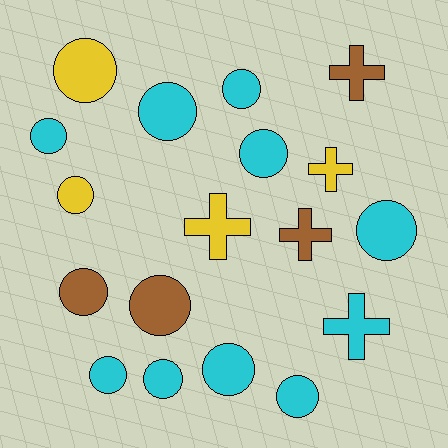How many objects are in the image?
There are 18 objects.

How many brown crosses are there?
There are 2 brown crosses.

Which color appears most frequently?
Cyan, with 10 objects.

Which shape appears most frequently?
Circle, with 13 objects.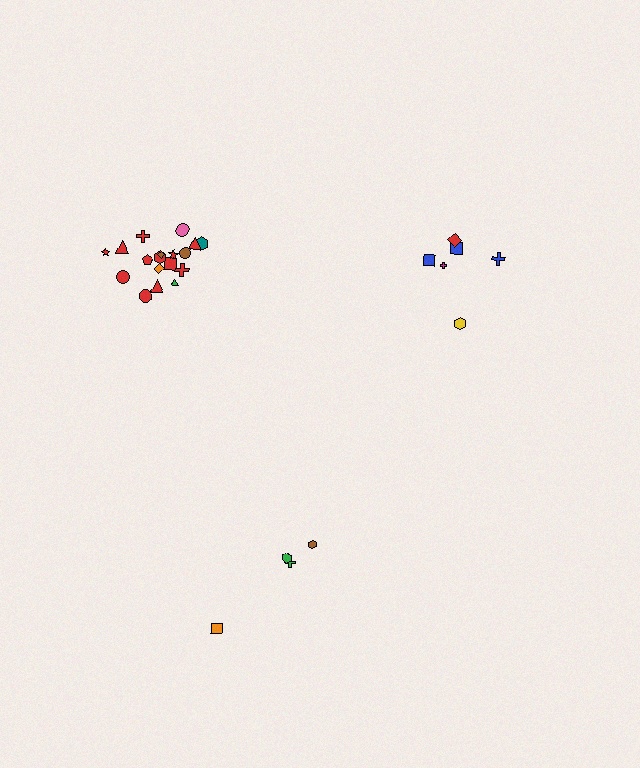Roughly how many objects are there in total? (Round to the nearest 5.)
Roughly 30 objects in total.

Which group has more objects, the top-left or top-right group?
The top-left group.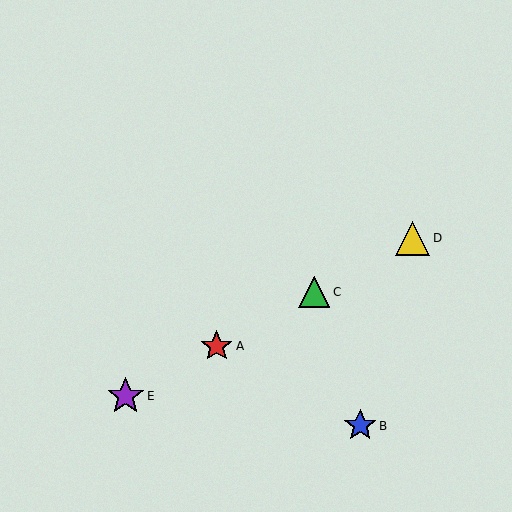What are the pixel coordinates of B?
Object B is at (360, 426).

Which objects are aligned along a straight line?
Objects A, C, D, E are aligned along a straight line.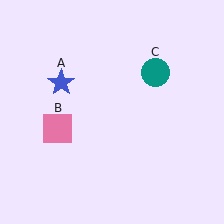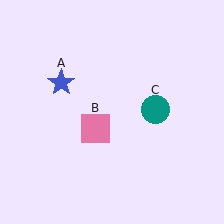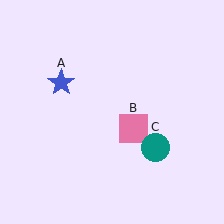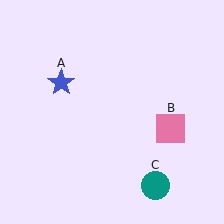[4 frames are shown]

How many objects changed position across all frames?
2 objects changed position: pink square (object B), teal circle (object C).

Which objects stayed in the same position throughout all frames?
Blue star (object A) remained stationary.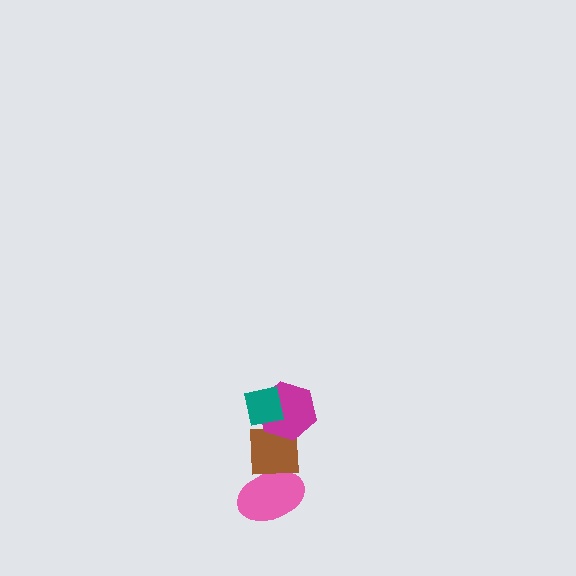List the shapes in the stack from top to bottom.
From top to bottom: the teal square, the magenta hexagon, the brown square, the pink ellipse.